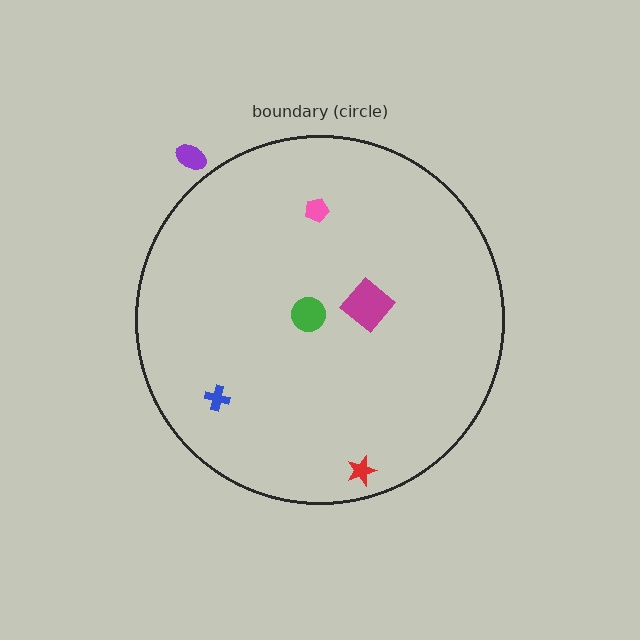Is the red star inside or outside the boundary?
Inside.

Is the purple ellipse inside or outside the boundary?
Outside.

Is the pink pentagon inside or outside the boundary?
Inside.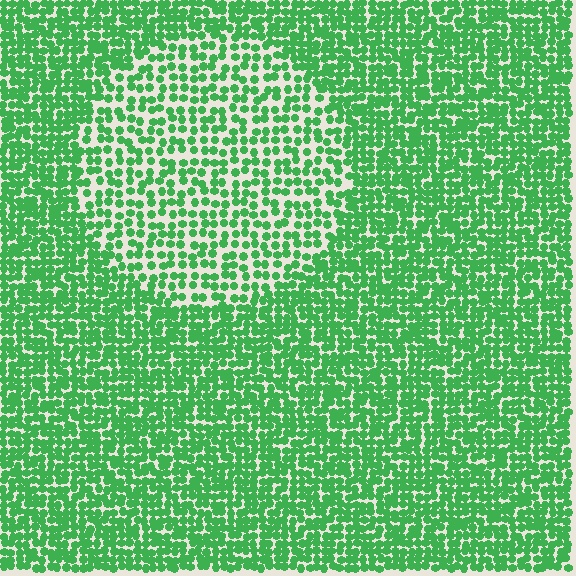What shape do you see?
I see a circle.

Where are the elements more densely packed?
The elements are more densely packed outside the circle boundary.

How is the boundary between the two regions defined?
The boundary is defined by a change in element density (approximately 1.8x ratio). All elements are the same color, size, and shape.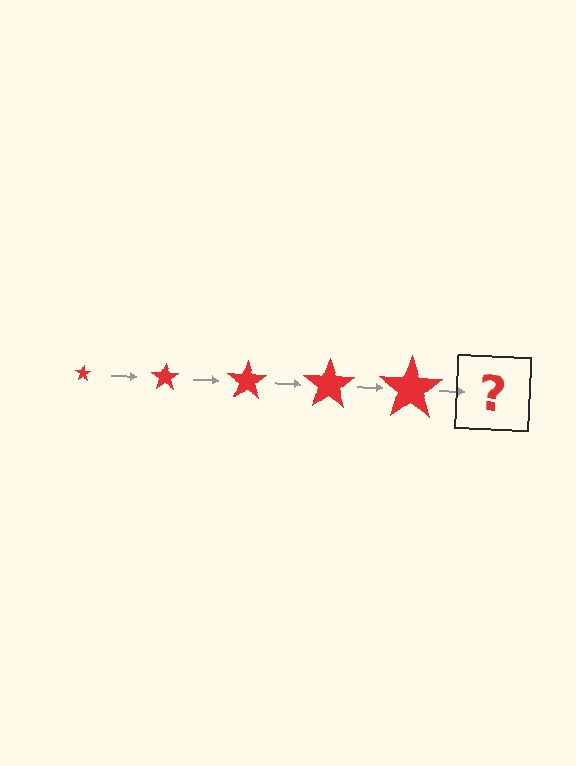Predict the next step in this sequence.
The next step is a red star, larger than the previous one.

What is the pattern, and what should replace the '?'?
The pattern is that the star gets progressively larger each step. The '?' should be a red star, larger than the previous one.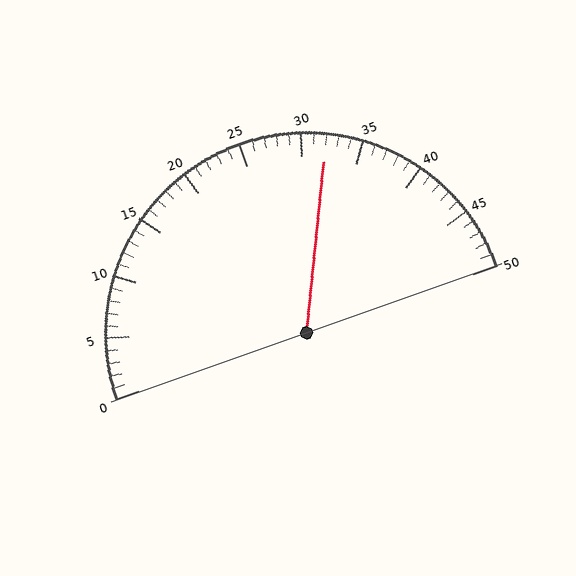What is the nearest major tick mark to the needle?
The nearest major tick mark is 30.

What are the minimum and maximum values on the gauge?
The gauge ranges from 0 to 50.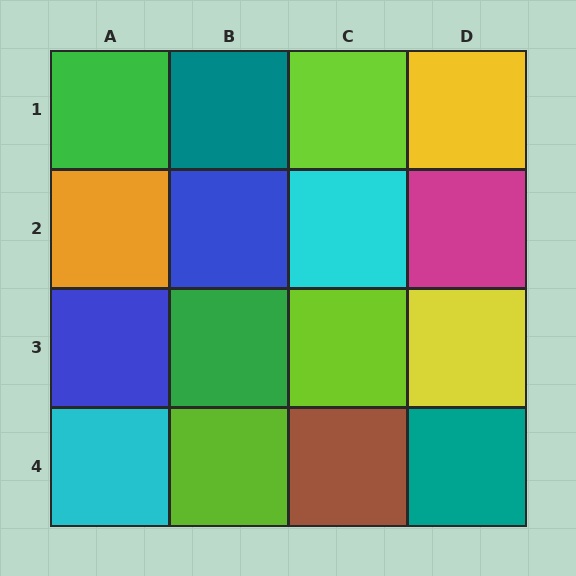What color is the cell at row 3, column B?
Green.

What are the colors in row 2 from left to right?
Orange, blue, cyan, magenta.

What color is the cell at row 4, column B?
Lime.